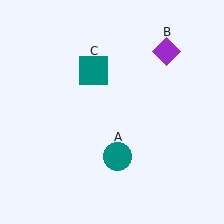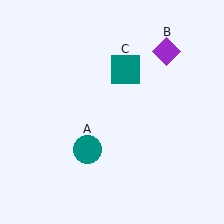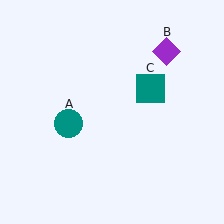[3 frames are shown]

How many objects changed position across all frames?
2 objects changed position: teal circle (object A), teal square (object C).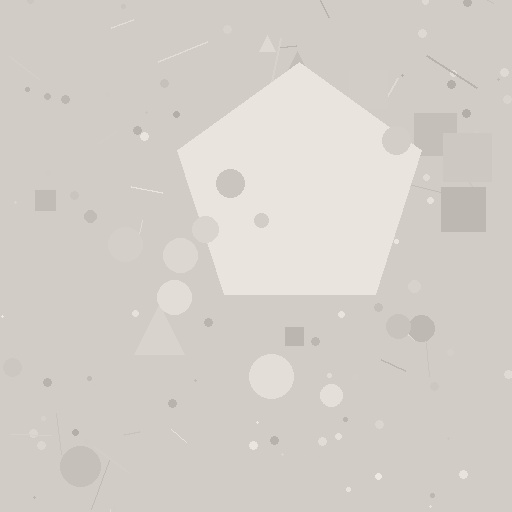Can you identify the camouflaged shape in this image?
The camouflaged shape is a pentagon.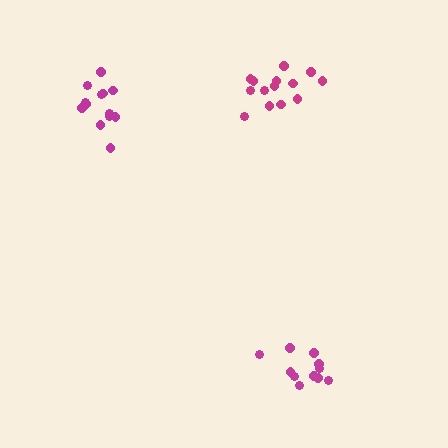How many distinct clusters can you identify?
There are 3 distinct clusters.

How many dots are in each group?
Group 1: 13 dots, Group 2: 11 dots, Group 3: 14 dots (38 total).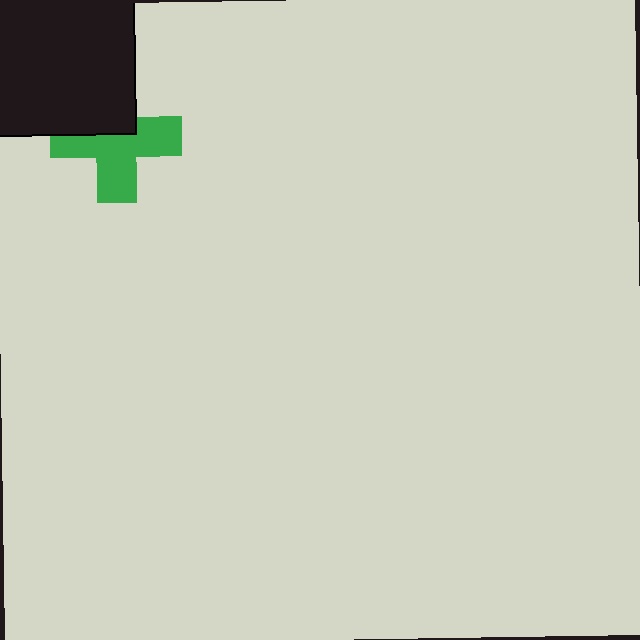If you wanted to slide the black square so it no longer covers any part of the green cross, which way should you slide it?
Slide it up — that is the most direct way to separate the two shapes.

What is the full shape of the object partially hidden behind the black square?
The partially hidden object is a green cross.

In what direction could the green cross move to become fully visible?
The green cross could move down. That would shift it out from behind the black square entirely.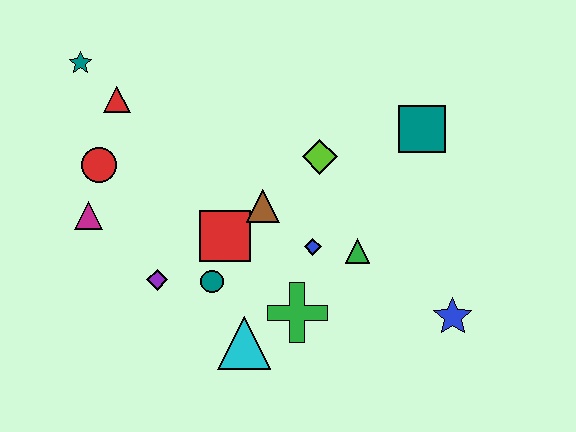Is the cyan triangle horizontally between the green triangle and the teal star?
Yes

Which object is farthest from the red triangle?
The blue star is farthest from the red triangle.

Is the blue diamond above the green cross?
Yes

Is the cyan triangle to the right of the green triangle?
No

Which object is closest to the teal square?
The lime diamond is closest to the teal square.